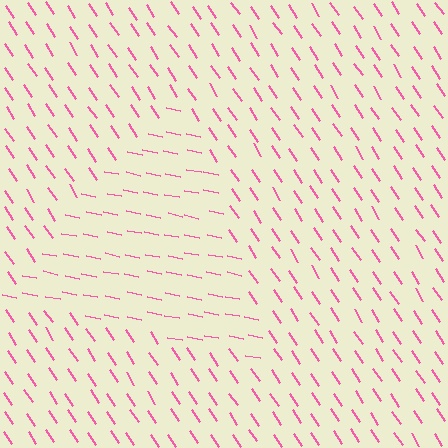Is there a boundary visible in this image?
Yes, there is a texture boundary formed by a change in line orientation.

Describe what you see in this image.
The image is filled with small pink line segments. A triangle region in the image has lines oriented differently from the surrounding lines, creating a visible texture boundary.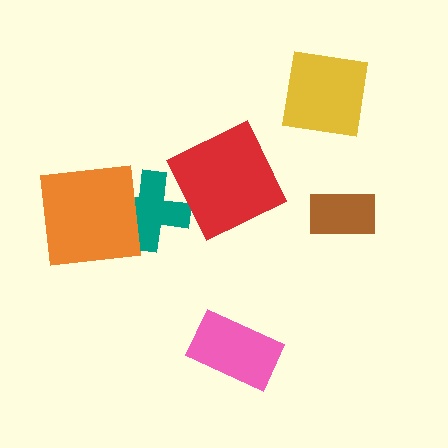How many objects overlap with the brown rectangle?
0 objects overlap with the brown rectangle.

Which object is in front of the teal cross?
The orange square is in front of the teal cross.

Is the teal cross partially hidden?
Yes, it is partially covered by another shape.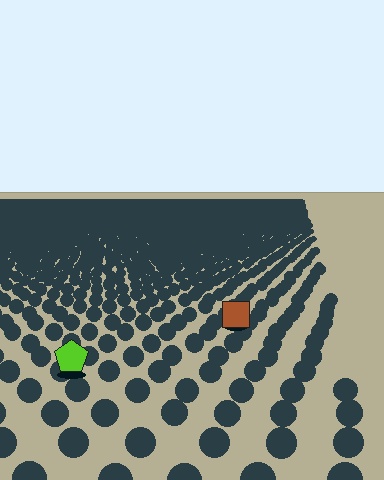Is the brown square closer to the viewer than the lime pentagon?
No. The lime pentagon is closer — you can tell from the texture gradient: the ground texture is coarser near it.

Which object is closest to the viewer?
The lime pentagon is closest. The texture marks near it are larger and more spread out.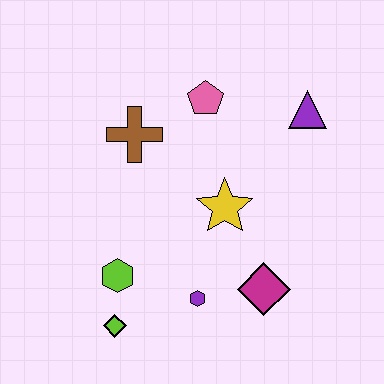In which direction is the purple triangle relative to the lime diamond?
The purple triangle is above the lime diamond.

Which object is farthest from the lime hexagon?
The purple triangle is farthest from the lime hexagon.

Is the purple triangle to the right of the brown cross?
Yes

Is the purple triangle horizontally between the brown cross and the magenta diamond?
No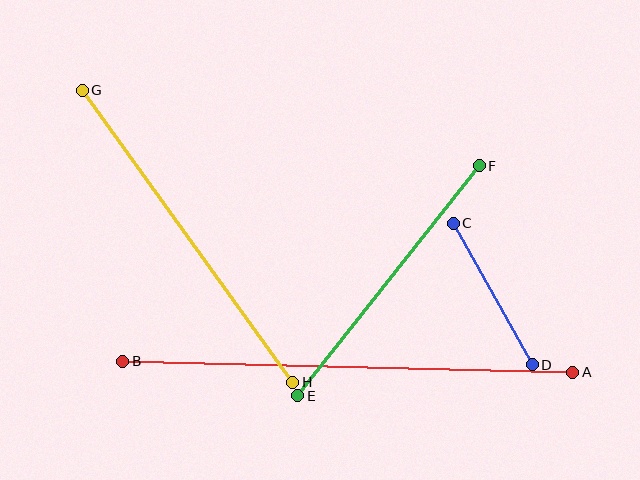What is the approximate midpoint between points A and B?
The midpoint is at approximately (348, 367) pixels.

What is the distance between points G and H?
The distance is approximately 360 pixels.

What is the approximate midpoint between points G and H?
The midpoint is at approximately (187, 236) pixels.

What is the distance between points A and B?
The distance is approximately 450 pixels.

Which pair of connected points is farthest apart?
Points A and B are farthest apart.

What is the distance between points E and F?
The distance is approximately 293 pixels.